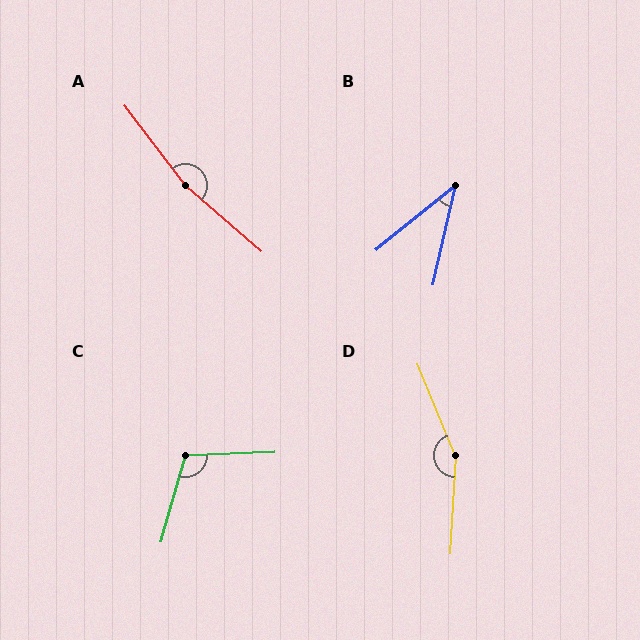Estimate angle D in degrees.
Approximately 154 degrees.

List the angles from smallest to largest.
B (38°), C (108°), D (154°), A (168°).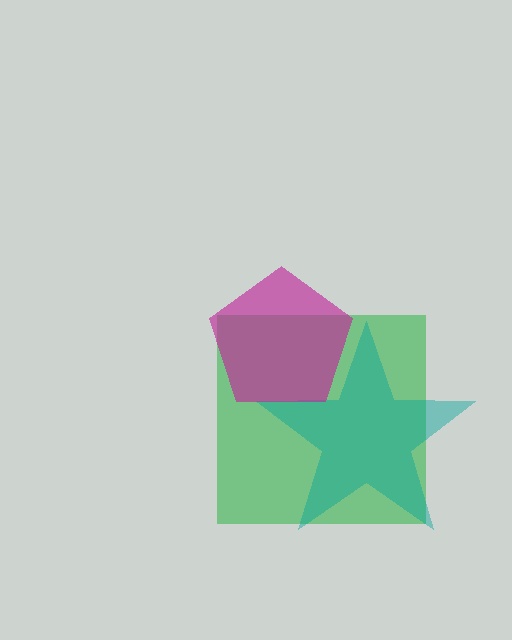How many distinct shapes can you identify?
There are 3 distinct shapes: a green square, a teal star, a magenta pentagon.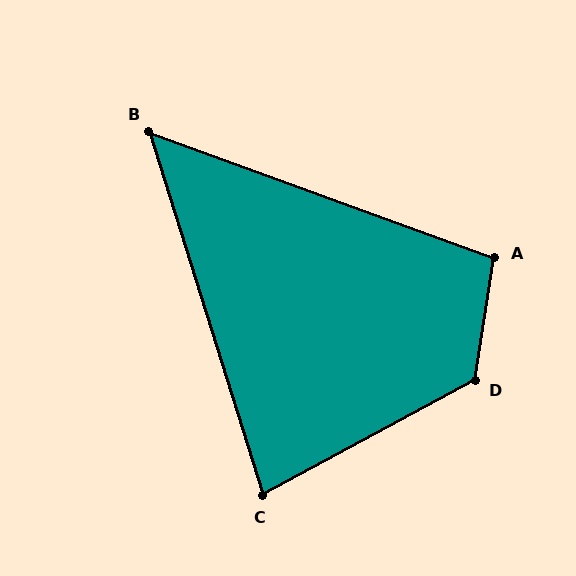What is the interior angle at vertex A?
Approximately 101 degrees (obtuse).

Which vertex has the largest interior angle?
D, at approximately 127 degrees.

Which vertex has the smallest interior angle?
B, at approximately 53 degrees.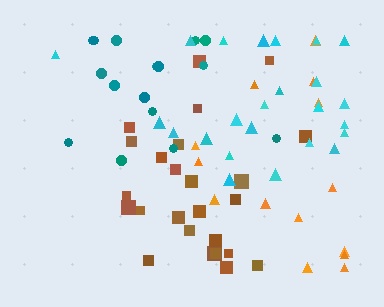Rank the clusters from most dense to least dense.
brown, teal, cyan, orange.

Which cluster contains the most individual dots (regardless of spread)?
Brown (25).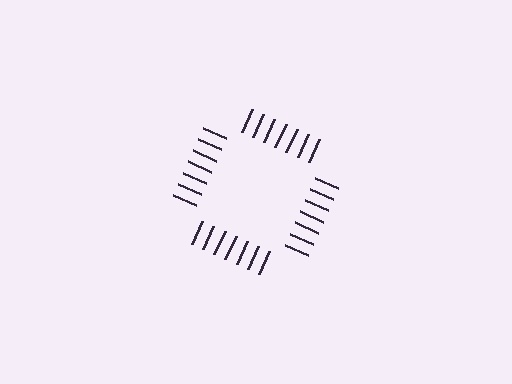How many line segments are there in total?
28 — 7 along each of the 4 edges.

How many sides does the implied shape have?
4 sides — the line-ends trace a square.